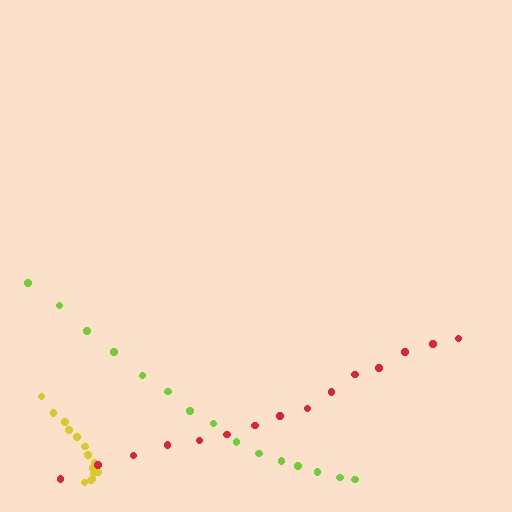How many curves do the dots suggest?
There are 3 distinct paths.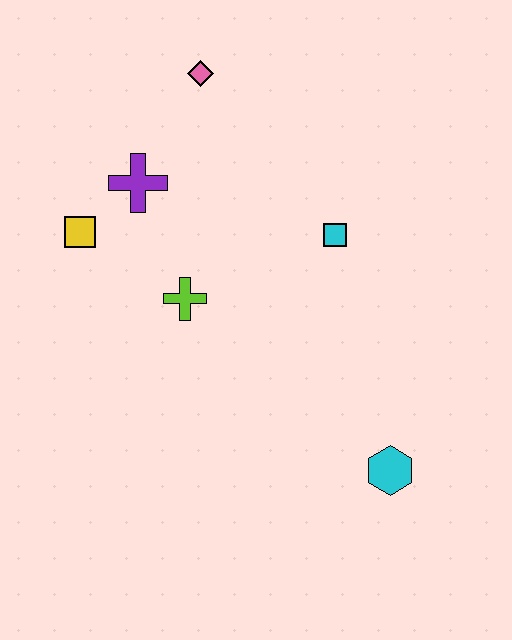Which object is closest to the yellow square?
The purple cross is closest to the yellow square.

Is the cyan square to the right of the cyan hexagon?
No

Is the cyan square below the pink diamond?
Yes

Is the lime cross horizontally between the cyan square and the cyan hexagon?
No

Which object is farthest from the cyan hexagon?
The pink diamond is farthest from the cyan hexagon.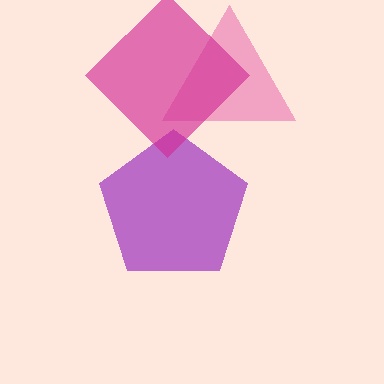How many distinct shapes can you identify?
There are 3 distinct shapes: a purple pentagon, a pink triangle, a magenta diamond.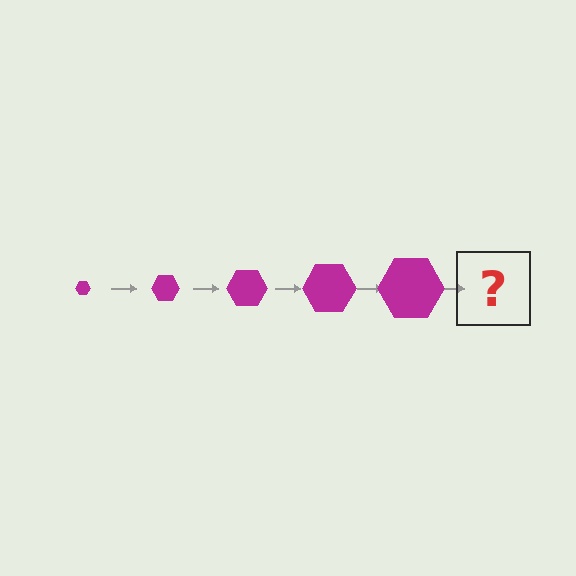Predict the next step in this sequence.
The next step is a magenta hexagon, larger than the previous one.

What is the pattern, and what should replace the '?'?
The pattern is that the hexagon gets progressively larger each step. The '?' should be a magenta hexagon, larger than the previous one.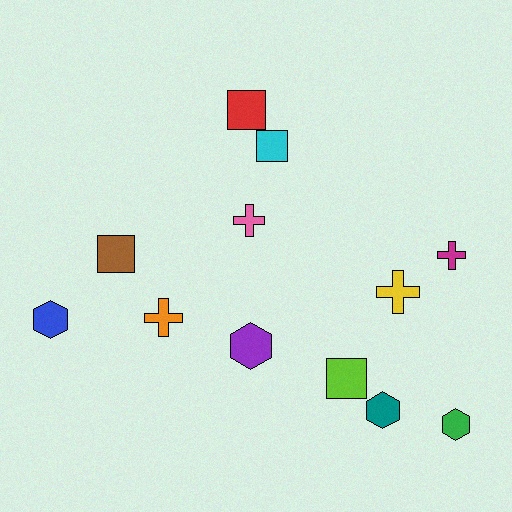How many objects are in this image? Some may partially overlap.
There are 12 objects.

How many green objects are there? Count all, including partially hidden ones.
There is 1 green object.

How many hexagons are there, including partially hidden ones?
There are 4 hexagons.